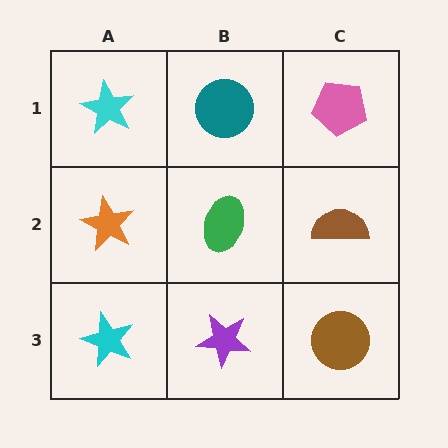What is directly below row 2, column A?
A cyan star.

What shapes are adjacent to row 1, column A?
An orange star (row 2, column A), a teal circle (row 1, column B).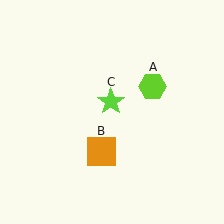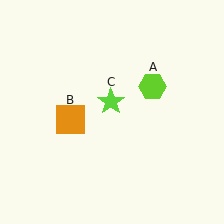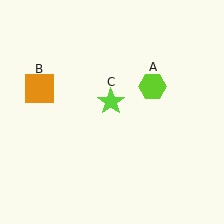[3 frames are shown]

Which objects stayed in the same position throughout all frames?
Lime hexagon (object A) and lime star (object C) remained stationary.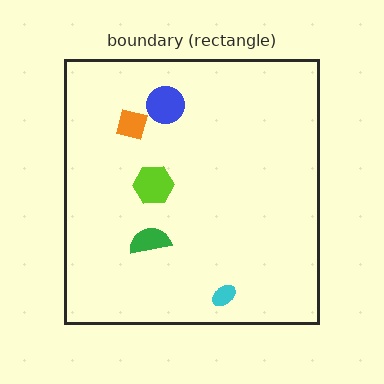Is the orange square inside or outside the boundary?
Inside.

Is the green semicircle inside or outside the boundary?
Inside.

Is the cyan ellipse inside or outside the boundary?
Inside.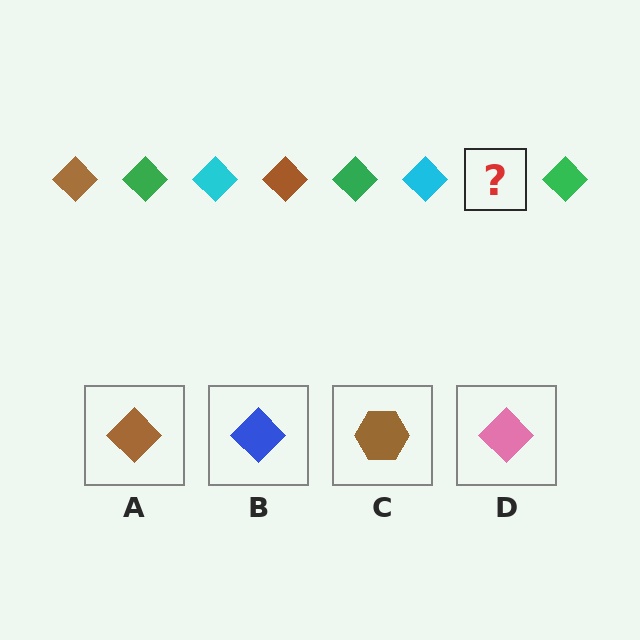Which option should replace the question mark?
Option A.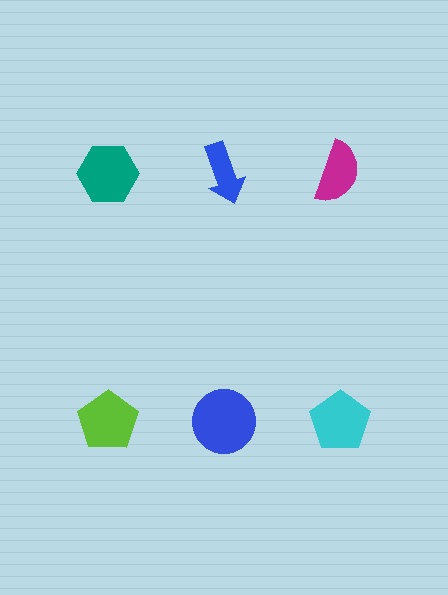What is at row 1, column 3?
A magenta semicircle.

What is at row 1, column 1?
A teal hexagon.